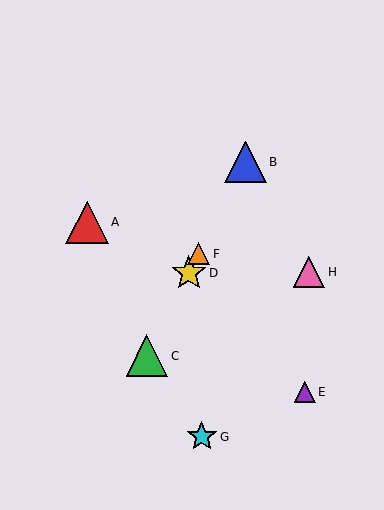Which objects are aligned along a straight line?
Objects B, C, D, F are aligned along a straight line.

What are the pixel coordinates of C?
Object C is at (147, 356).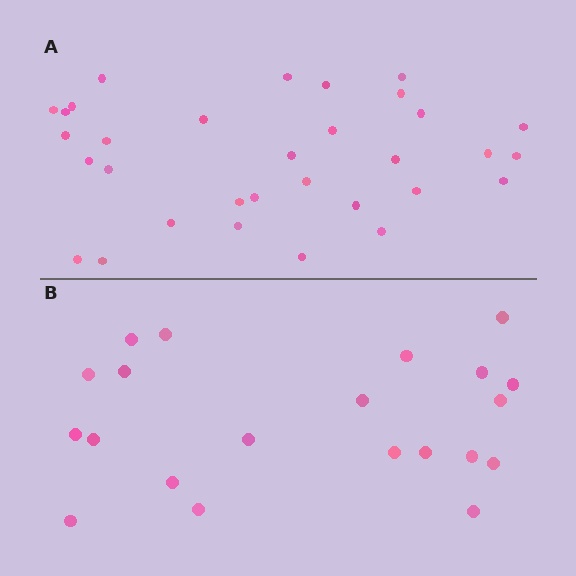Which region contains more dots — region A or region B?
Region A (the top region) has more dots.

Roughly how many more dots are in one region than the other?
Region A has roughly 12 or so more dots than region B.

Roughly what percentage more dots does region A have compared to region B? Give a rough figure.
About 50% more.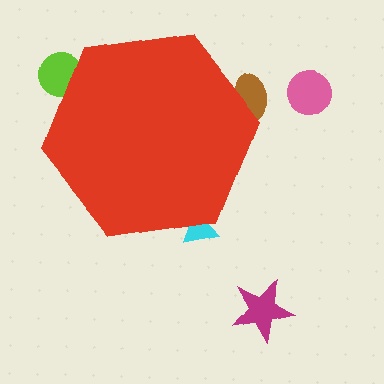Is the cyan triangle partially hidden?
Yes, the cyan triangle is partially hidden behind the red hexagon.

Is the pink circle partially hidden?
No, the pink circle is fully visible.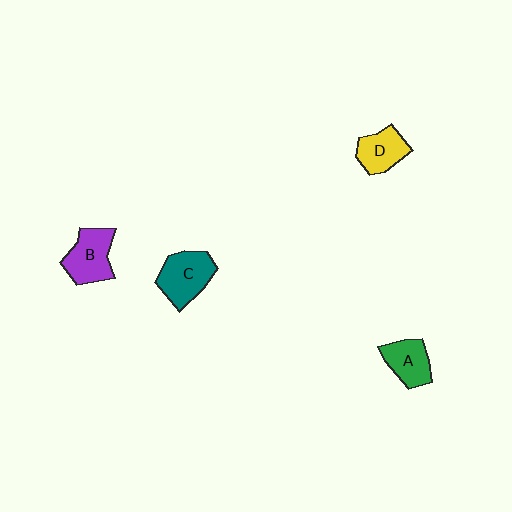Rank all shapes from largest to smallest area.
From largest to smallest: C (teal), B (purple), D (yellow), A (green).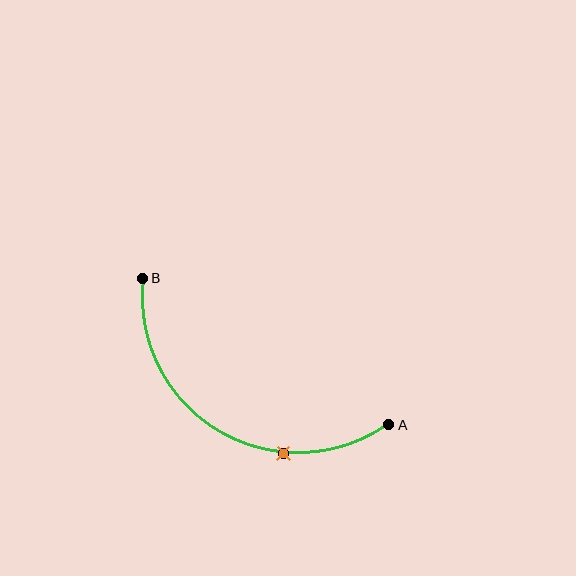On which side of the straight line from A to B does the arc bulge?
The arc bulges below the straight line connecting A and B.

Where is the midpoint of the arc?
The arc midpoint is the point on the curve farthest from the straight line joining A and B. It sits below that line.